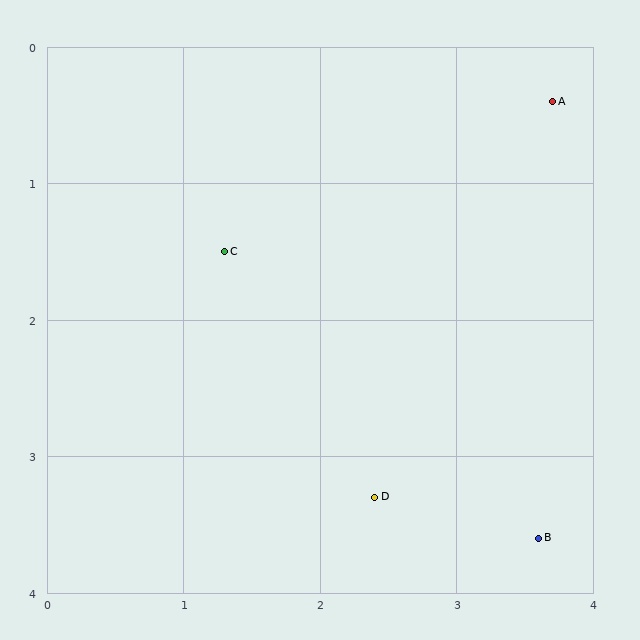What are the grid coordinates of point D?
Point D is at approximately (2.4, 3.3).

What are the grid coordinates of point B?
Point B is at approximately (3.6, 3.6).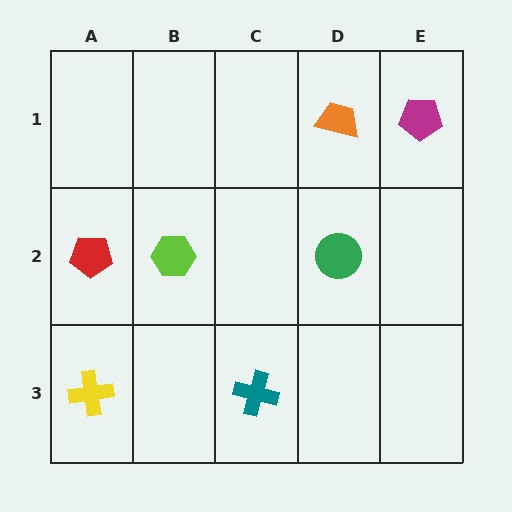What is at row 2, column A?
A red pentagon.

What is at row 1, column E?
A magenta pentagon.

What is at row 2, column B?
A lime hexagon.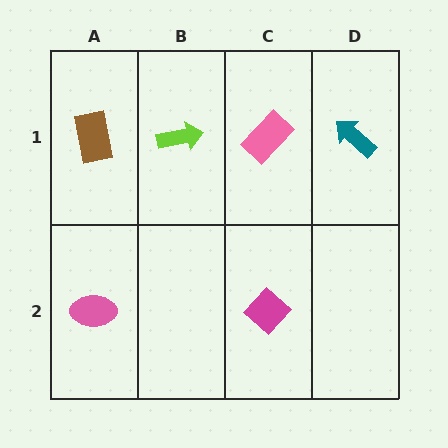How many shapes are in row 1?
4 shapes.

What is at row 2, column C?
A magenta diamond.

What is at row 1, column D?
A teal arrow.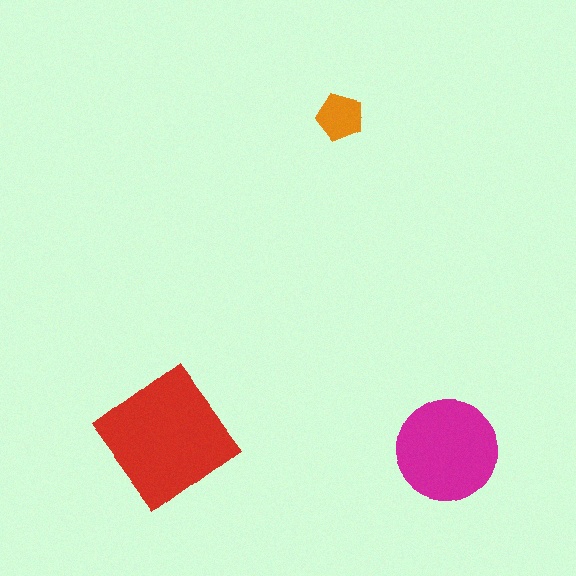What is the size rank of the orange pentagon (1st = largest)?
3rd.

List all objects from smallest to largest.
The orange pentagon, the magenta circle, the red diamond.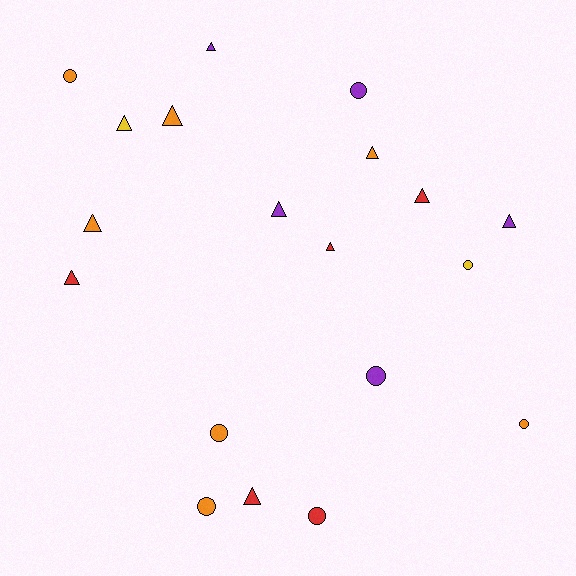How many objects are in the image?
There are 19 objects.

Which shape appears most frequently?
Triangle, with 11 objects.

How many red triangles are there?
There are 4 red triangles.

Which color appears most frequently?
Orange, with 7 objects.